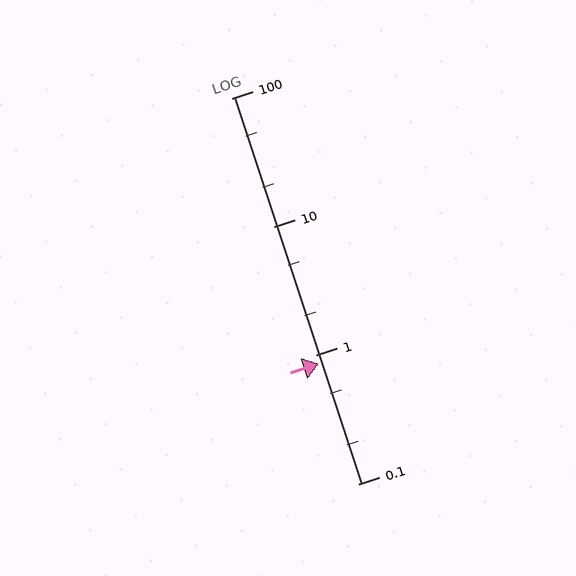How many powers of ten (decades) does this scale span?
The scale spans 3 decades, from 0.1 to 100.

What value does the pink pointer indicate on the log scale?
The pointer indicates approximately 0.86.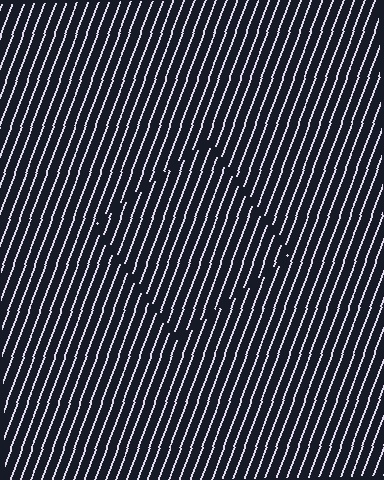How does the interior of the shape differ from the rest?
The interior of the shape contains the same grating, shifted by half a period — the contour is defined by the phase discontinuity where line-ends from the inner and outer gratings abut.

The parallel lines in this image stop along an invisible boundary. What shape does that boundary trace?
An illusory square. The interior of the shape contains the same grating, shifted by half a period — the contour is defined by the phase discontinuity where line-ends from the inner and outer gratings abut.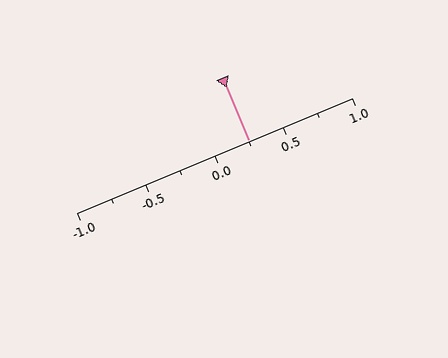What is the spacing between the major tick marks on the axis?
The major ticks are spaced 0.5 apart.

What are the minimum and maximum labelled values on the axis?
The axis runs from -1.0 to 1.0.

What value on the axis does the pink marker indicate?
The marker indicates approximately 0.25.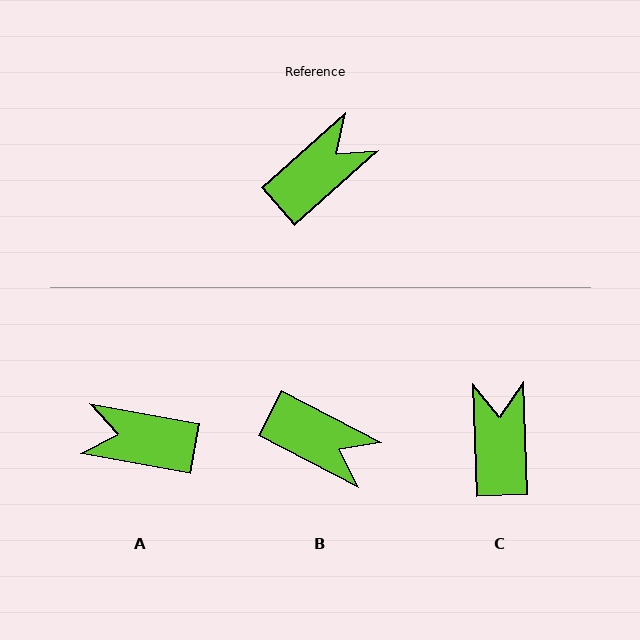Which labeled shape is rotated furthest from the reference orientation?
A, about 128 degrees away.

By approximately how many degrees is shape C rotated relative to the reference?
Approximately 50 degrees counter-clockwise.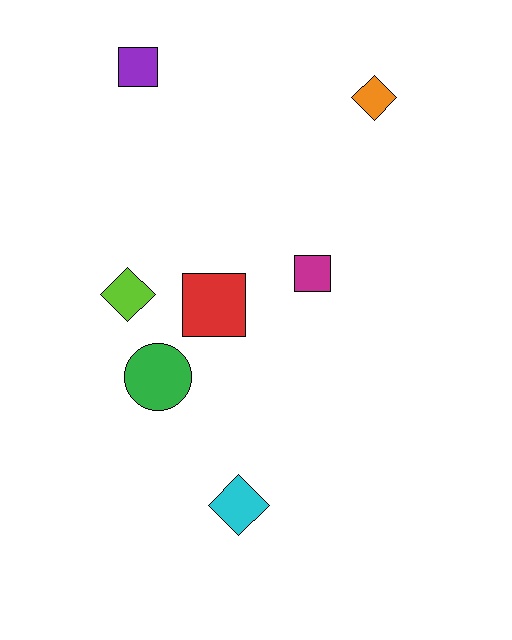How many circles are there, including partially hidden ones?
There is 1 circle.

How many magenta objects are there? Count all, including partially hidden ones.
There is 1 magenta object.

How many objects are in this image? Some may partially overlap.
There are 7 objects.